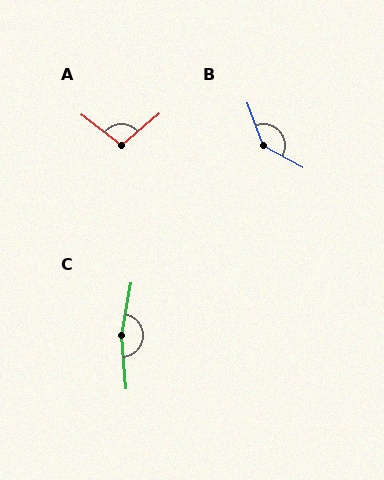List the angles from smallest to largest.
A (102°), B (138°), C (165°).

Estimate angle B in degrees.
Approximately 138 degrees.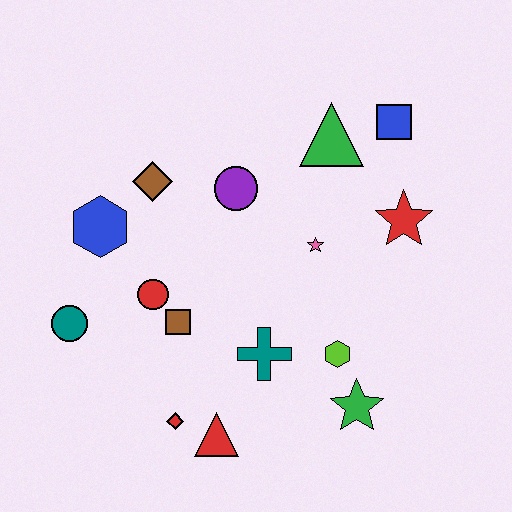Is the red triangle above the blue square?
No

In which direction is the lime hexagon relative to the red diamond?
The lime hexagon is to the right of the red diamond.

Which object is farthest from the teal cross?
The blue square is farthest from the teal cross.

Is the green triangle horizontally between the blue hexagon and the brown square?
No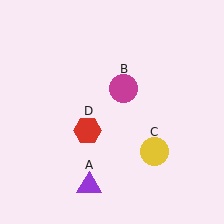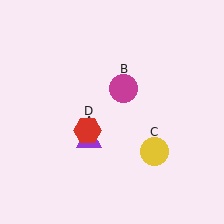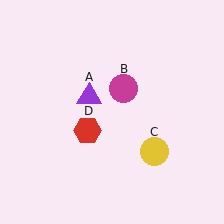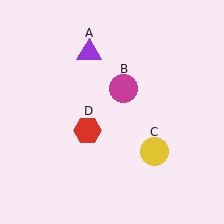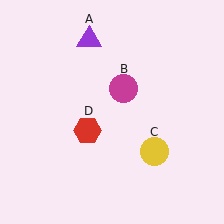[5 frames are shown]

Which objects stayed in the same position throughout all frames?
Magenta circle (object B) and yellow circle (object C) and red hexagon (object D) remained stationary.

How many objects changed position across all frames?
1 object changed position: purple triangle (object A).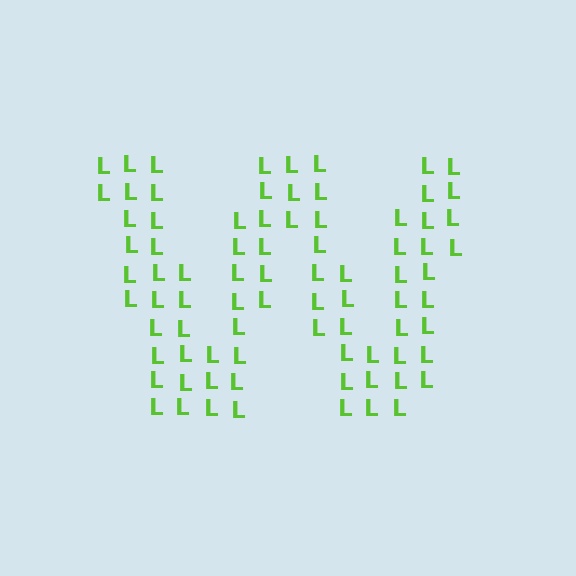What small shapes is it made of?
It is made of small letter L's.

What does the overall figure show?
The overall figure shows the letter W.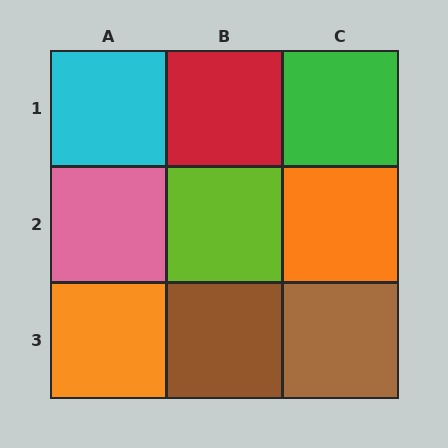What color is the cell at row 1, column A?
Cyan.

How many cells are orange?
2 cells are orange.